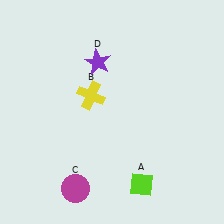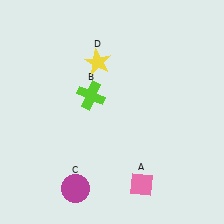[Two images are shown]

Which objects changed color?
A changed from lime to pink. B changed from yellow to lime. D changed from purple to yellow.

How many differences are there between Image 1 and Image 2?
There are 3 differences between the two images.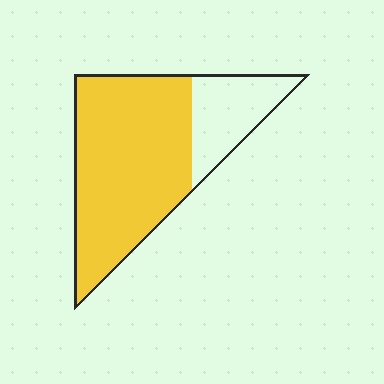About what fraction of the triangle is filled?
About three quarters (3/4).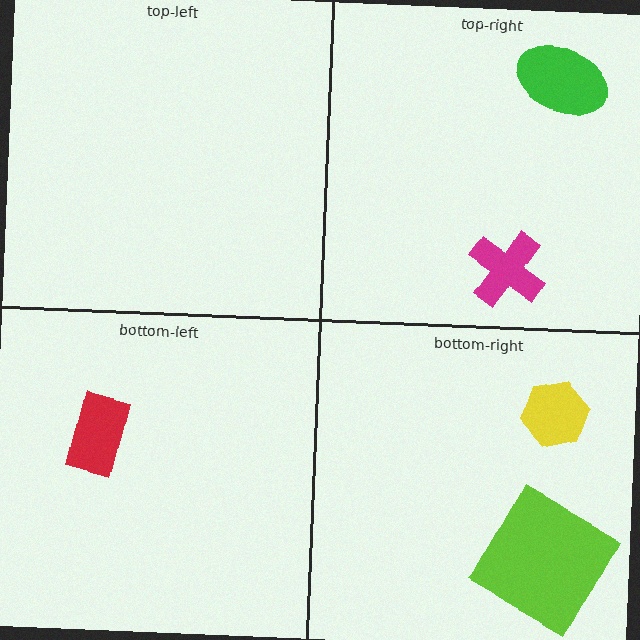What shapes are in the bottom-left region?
The red rectangle.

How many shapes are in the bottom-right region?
2.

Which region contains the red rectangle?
The bottom-left region.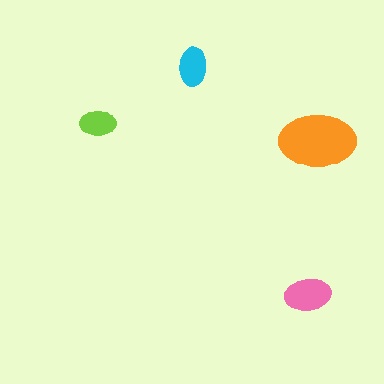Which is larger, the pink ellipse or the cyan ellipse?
The pink one.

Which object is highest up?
The cyan ellipse is topmost.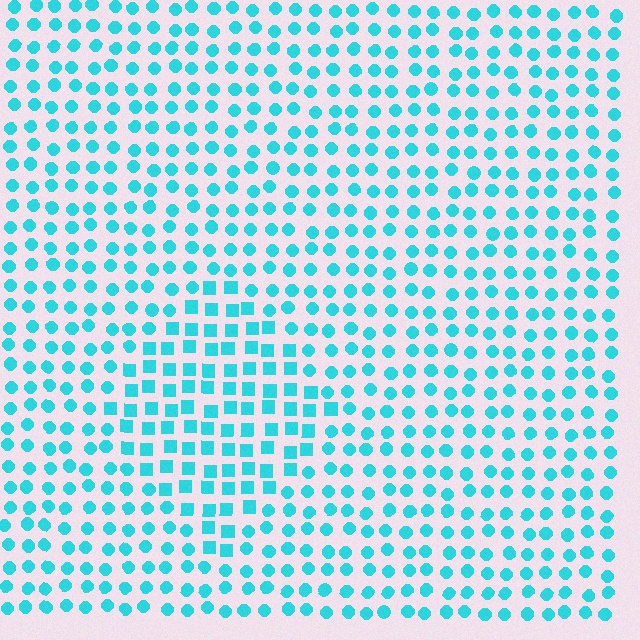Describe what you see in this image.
The image is filled with small cyan elements arranged in a uniform grid. A diamond-shaped region contains squares, while the surrounding area contains circles. The boundary is defined purely by the change in element shape.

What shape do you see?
I see a diamond.